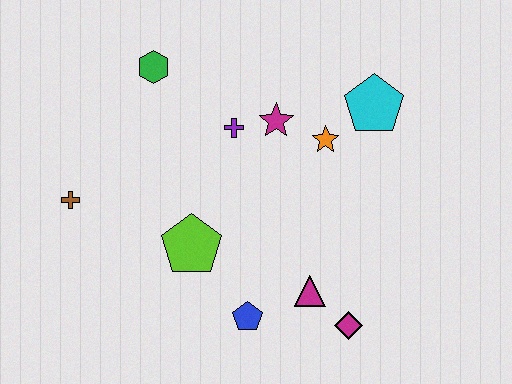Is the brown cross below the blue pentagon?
No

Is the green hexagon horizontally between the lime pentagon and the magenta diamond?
No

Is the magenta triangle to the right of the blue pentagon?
Yes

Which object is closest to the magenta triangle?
The magenta diamond is closest to the magenta triangle.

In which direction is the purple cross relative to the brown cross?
The purple cross is to the right of the brown cross.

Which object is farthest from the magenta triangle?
The green hexagon is farthest from the magenta triangle.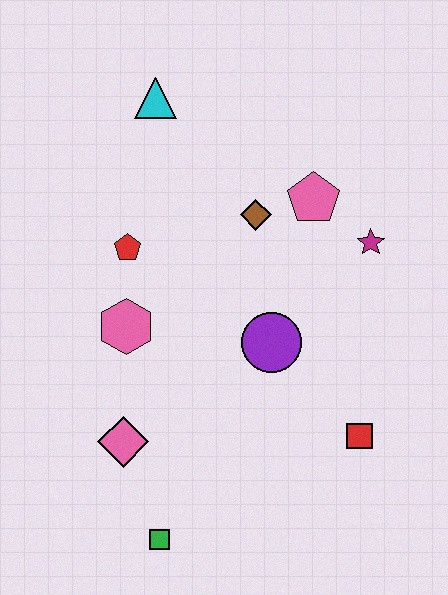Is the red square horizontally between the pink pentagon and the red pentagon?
No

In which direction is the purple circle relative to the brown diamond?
The purple circle is below the brown diamond.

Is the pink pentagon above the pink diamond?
Yes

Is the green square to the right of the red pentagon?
Yes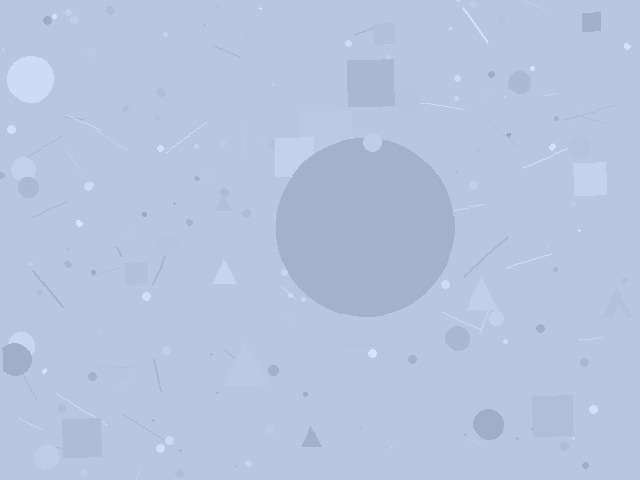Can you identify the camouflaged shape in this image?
The camouflaged shape is a circle.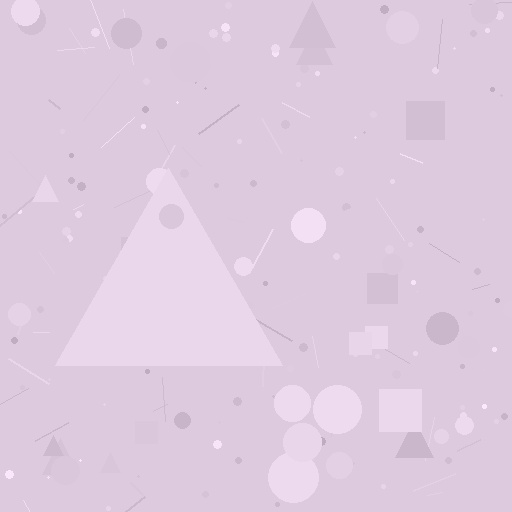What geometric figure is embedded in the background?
A triangle is embedded in the background.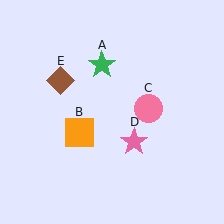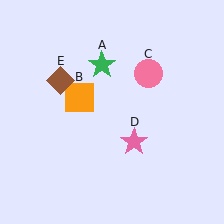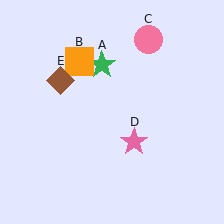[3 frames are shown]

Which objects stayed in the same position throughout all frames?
Green star (object A) and pink star (object D) and brown diamond (object E) remained stationary.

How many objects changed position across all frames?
2 objects changed position: orange square (object B), pink circle (object C).